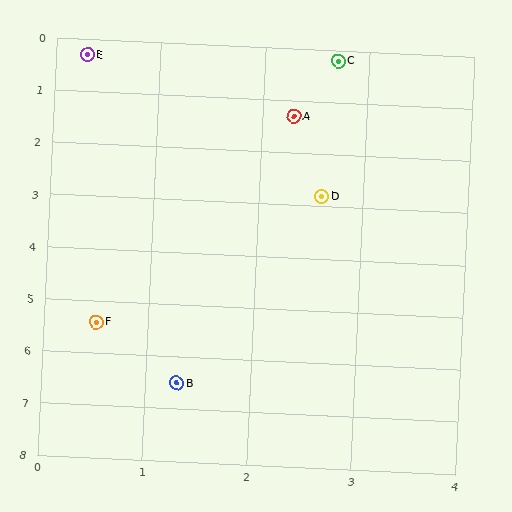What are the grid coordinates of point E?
Point E is at approximately (0.3, 0.3).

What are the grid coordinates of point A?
Point A is at approximately (2.3, 1.3).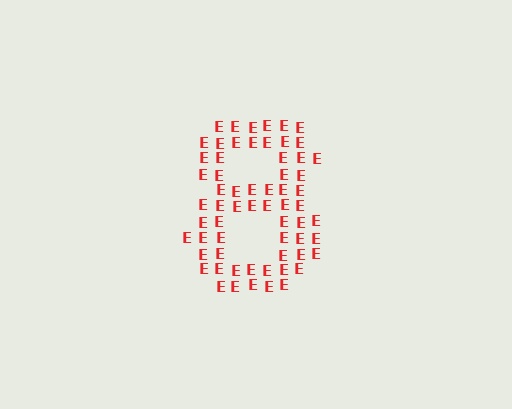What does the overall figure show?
The overall figure shows the digit 8.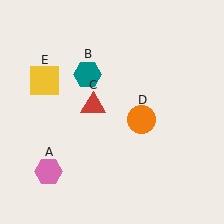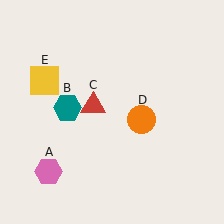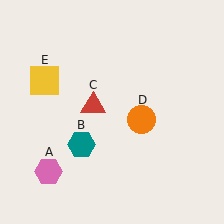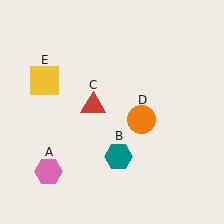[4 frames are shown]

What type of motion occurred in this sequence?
The teal hexagon (object B) rotated counterclockwise around the center of the scene.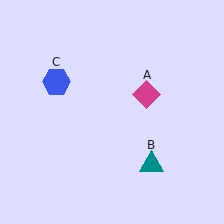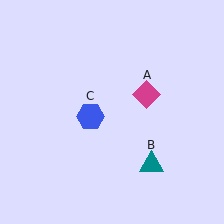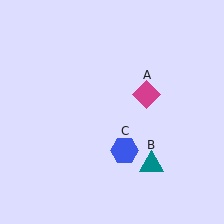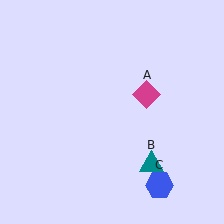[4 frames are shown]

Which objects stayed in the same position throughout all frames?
Magenta diamond (object A) and teal triangle (object B) remained stationary.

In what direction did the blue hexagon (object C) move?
The blue hexagon (object C) moved down and to the right.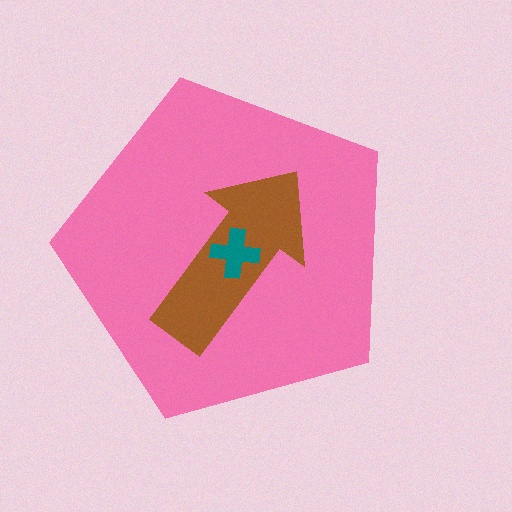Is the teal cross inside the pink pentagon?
Yes.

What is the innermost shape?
The teal cross.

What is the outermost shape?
The pink pentagon.